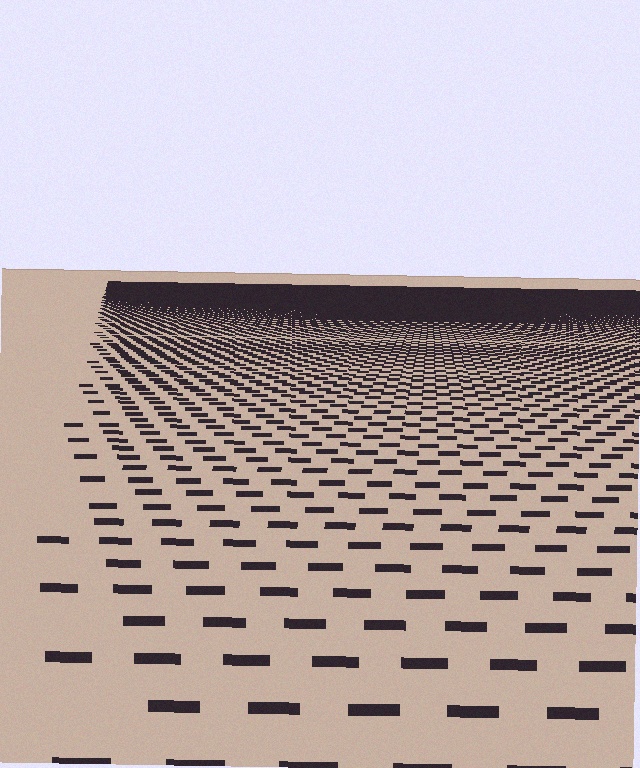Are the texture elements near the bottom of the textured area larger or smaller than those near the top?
Larger. Near the bottom, elements are closer to the viewer and appear at a bigger on-screen size.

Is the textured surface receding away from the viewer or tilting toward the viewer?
The surface is receding away from the viewer. Texture elements get smaller and denser toward the top.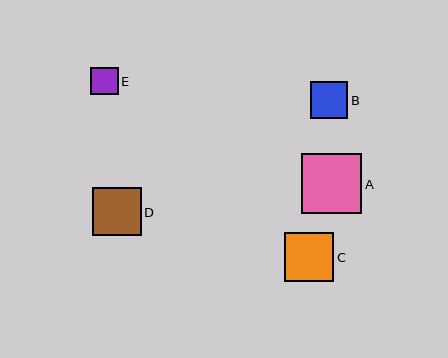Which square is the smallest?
Square E is the smallest with a size of approximately 28 pixels.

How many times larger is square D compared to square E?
Square D is approximately 1.8 times the size of square E.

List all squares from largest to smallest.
From largest to smallest: A, C, D, B, E.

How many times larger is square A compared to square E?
Square A is approximately 2.2 times the size of square E.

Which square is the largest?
Square A is the largest with a size of approximately 60 pixels.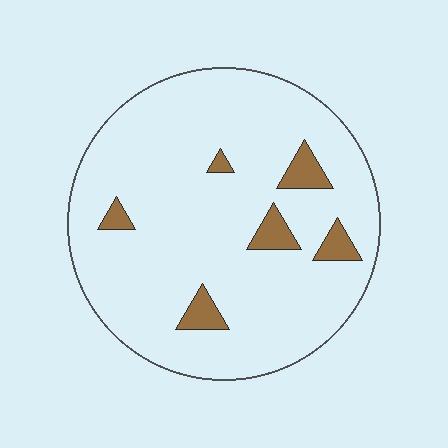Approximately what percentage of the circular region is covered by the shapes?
Approximately 10%.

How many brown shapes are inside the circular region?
6.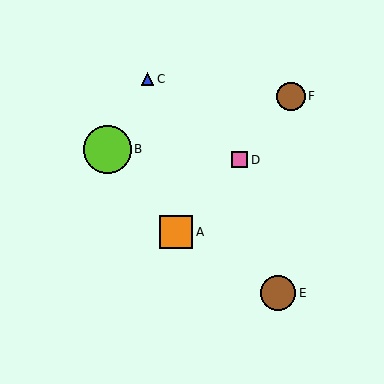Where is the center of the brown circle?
The center of the brown circle is at (291, 96).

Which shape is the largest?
The lime circle (labeled B) is the largest.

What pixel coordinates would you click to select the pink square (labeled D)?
Click at (240, 160) to select the pink square D.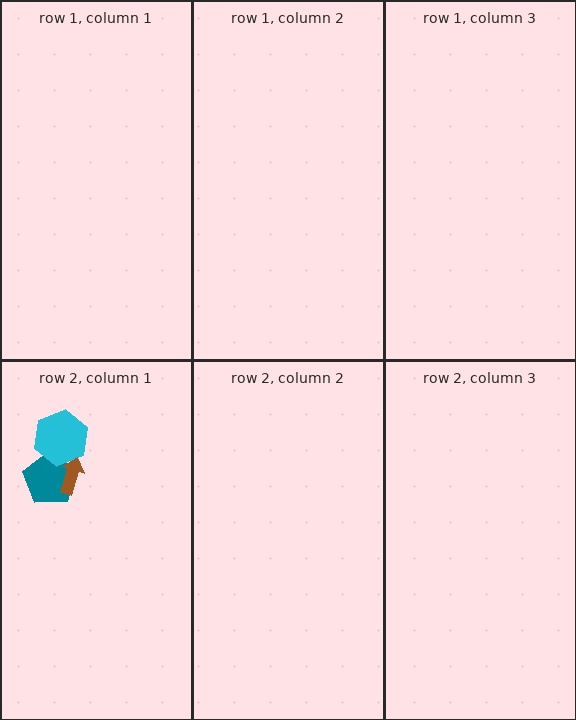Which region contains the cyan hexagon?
The row 2, column 1 region.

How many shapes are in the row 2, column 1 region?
3.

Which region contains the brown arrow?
The row 2, column 1 region.